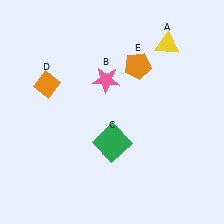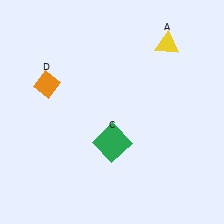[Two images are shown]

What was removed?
The pink star (B), the orange pentagon (E) were removed in Image 2.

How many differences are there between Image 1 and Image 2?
There are 2 differences between the two images.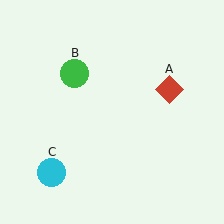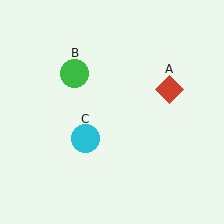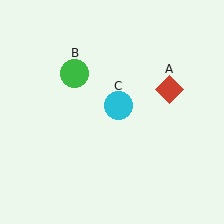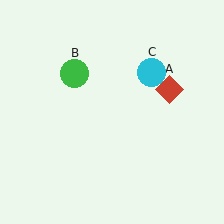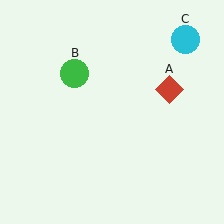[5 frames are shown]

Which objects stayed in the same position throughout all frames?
Red diamond (object A) and green circle (object B) remained stationary.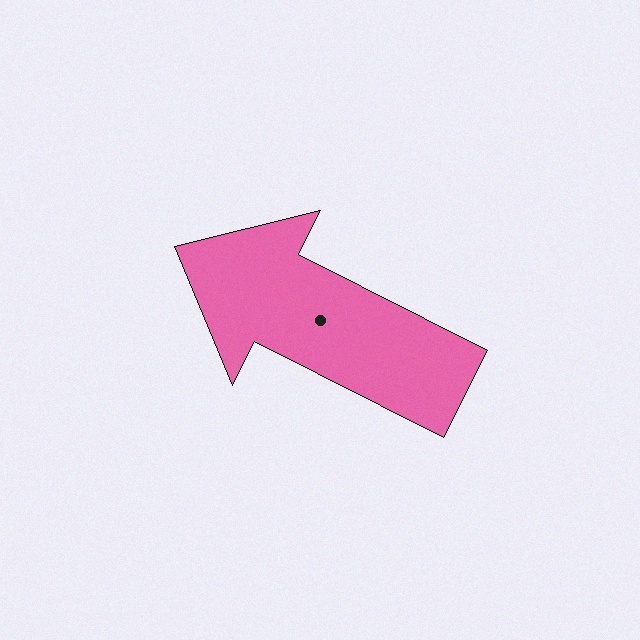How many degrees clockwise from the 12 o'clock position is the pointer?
Approximately 297 degrees.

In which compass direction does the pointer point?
Northwest.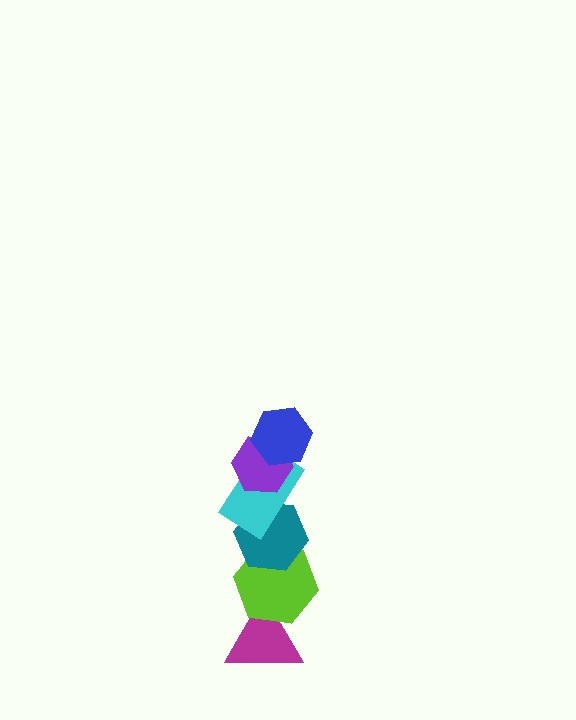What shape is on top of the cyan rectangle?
The purple hexagon is on top of the cyan rectangle.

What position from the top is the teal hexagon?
The teal hexagon is 4th from the top.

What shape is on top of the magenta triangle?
The lime hexagon is on top of the magenta triangle.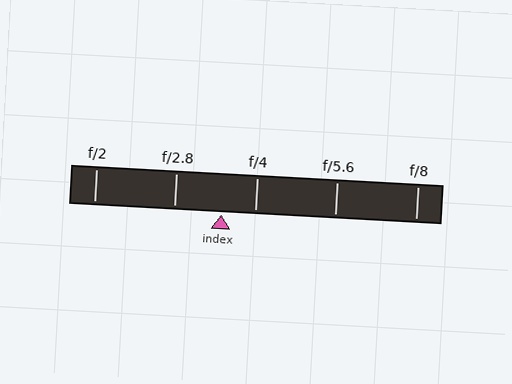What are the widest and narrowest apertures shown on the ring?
The widest aperture shown is f/2 and the narrowest is f/8.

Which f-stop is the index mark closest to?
The index mark is closest to f/4.